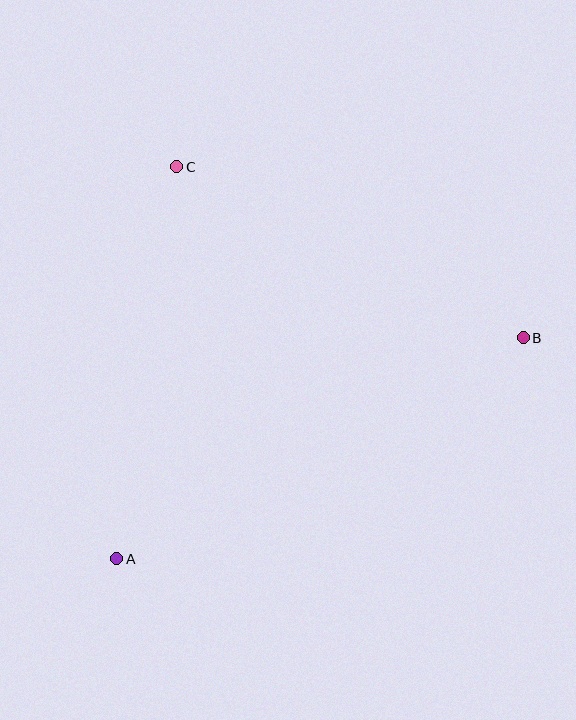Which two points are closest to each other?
Points B and C are closest to each other.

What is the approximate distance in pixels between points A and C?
The distance between A and C is approximately 396 pixels.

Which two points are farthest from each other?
Points A and B are farthest from each other.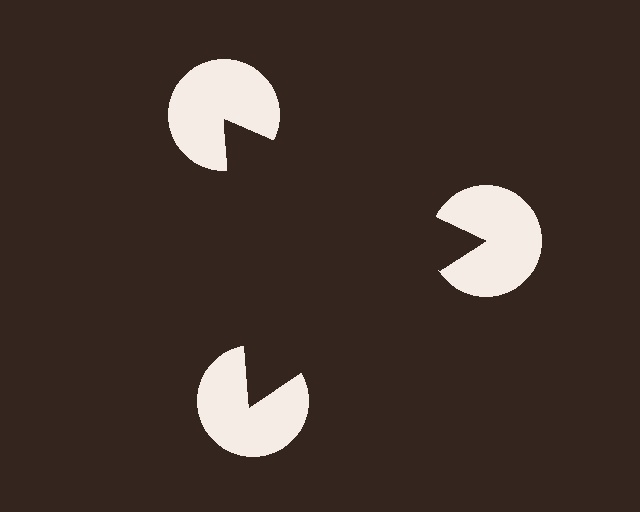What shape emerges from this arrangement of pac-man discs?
An illusory triangle — its edges are inferred from the aligned wedge cuts in the pac-man discs, not physically drawn.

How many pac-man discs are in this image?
There are 3 — one at each vertex of the illusory triangle.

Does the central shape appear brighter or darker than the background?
It typically appears slightly darker than the background, even though no actual brightness change is drawn.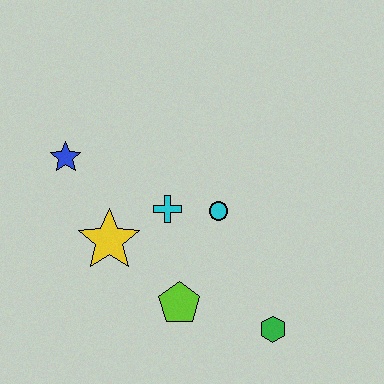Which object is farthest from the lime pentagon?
The blue star is farthest from the lime pentagon.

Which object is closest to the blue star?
The yellow star is closest to the blue star.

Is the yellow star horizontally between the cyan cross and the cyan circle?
No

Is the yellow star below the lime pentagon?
No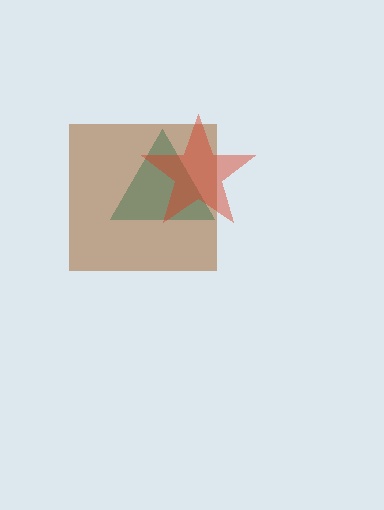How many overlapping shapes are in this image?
There are 3 overlapping shapes in the image.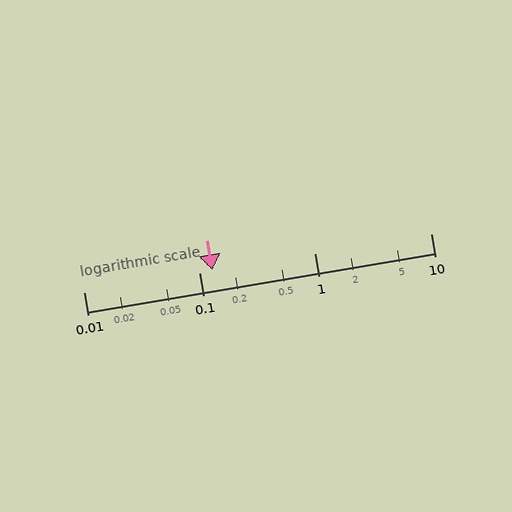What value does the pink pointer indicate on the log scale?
The pointer indicates approximately 0.13.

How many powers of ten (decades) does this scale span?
The scale spans 3 decades, from 0.01 to 10.